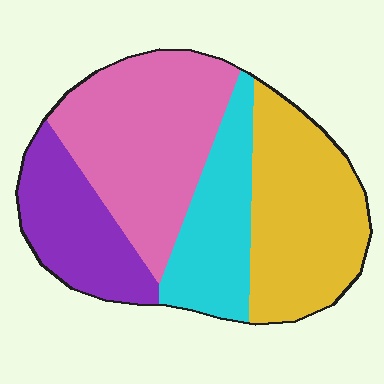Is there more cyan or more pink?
Pink.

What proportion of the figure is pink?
Pink covers roughly 35% of the figure.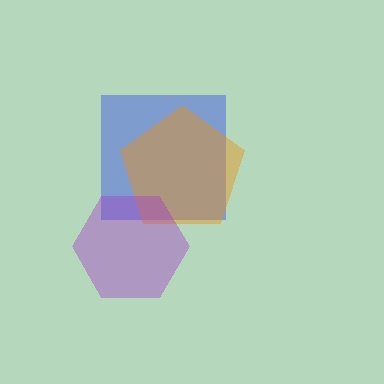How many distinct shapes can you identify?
There are 3 distinct shapes: a blue square, an orange pentagon, a purple hexagon.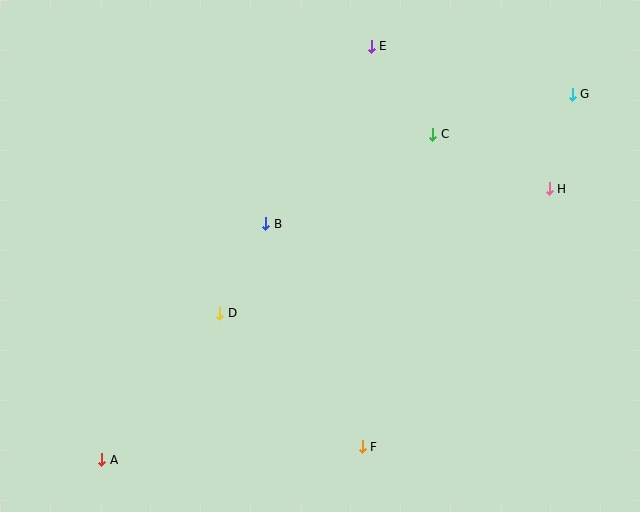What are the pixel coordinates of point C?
Point C is at (433, 134).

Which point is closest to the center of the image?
Point B at (266, 224) is closest to the center.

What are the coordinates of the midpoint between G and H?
The midpoint between G and H is at (561, 142).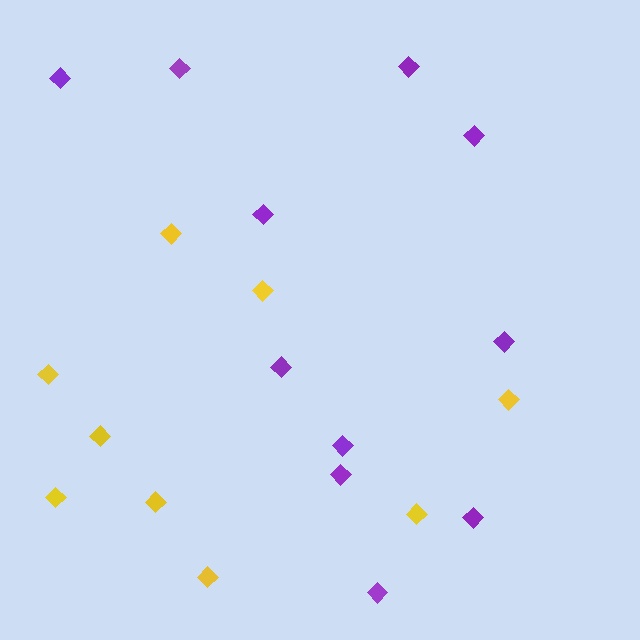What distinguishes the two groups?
There are 2 groups: one group of yellow diamonds (9) and one group of purple diamonds (11).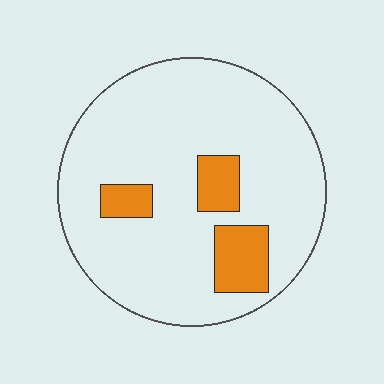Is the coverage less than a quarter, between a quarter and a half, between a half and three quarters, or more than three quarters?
Less than a quarter.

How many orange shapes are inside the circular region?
3.